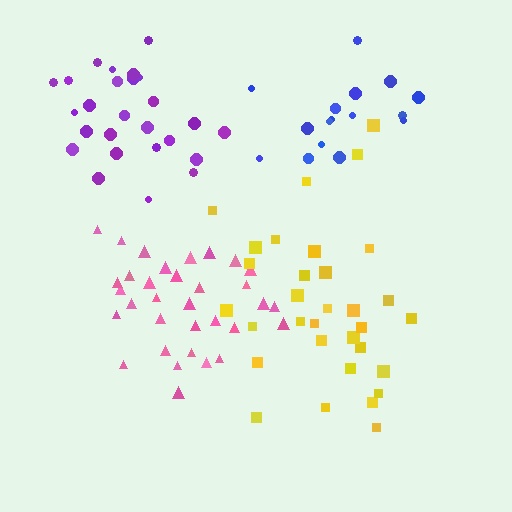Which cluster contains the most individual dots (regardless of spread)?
Pink (33).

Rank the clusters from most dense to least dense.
purple, pink, blue, yellow.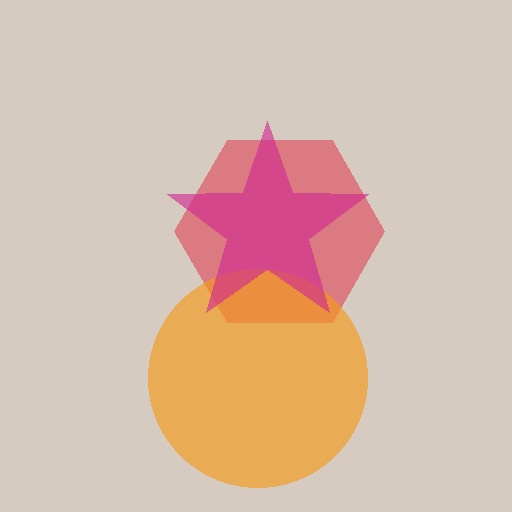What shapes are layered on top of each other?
The layered shapes are: a red hexagon, an orange circle, a magenta star.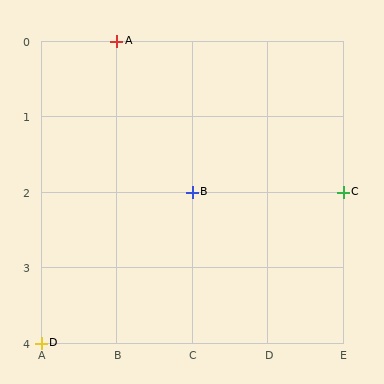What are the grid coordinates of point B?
Point B is at grid coordinates (C, 2).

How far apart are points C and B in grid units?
Points C and B are 2 columns apart.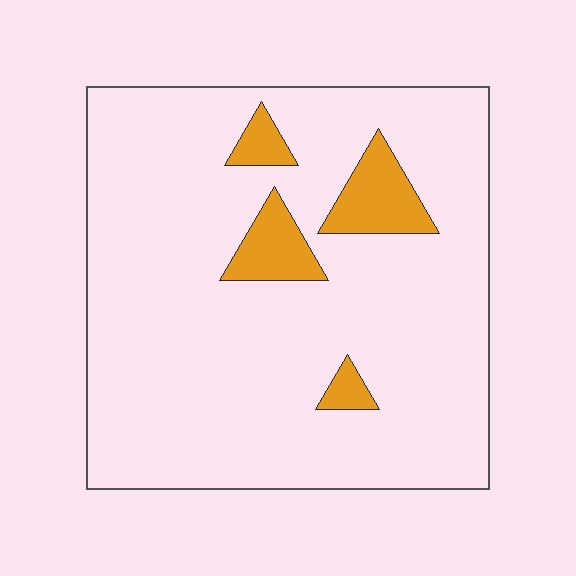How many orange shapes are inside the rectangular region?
4.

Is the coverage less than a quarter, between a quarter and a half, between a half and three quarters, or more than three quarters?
Less than a quarter.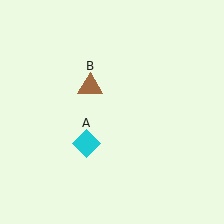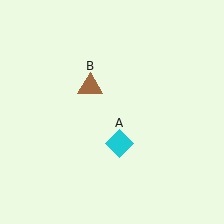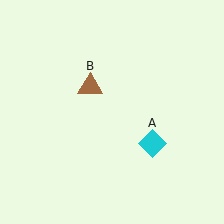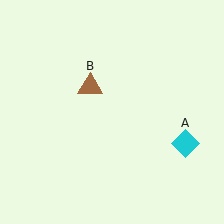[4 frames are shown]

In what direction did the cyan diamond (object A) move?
The cyan diamond (object A) moved right.